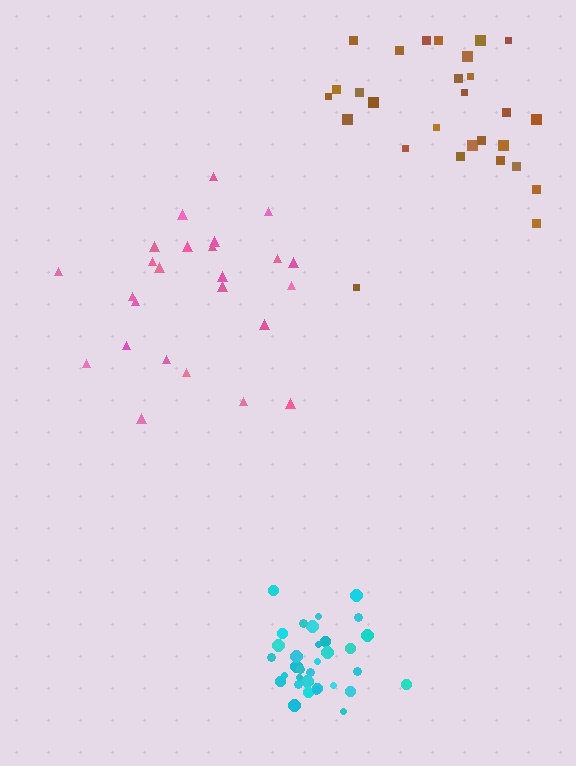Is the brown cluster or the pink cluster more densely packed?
Brown.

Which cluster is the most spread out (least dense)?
Pink.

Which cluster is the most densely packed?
Cyan.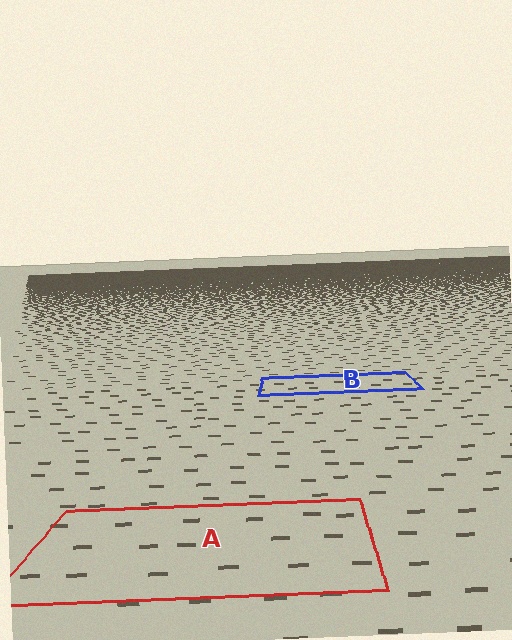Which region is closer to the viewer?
Region A is closer. The texture elements there are larger and more spread out.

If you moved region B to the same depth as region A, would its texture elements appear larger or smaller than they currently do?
They would appear larger. At a closer depth, the same texture elements are projected at a bigger on-screen size.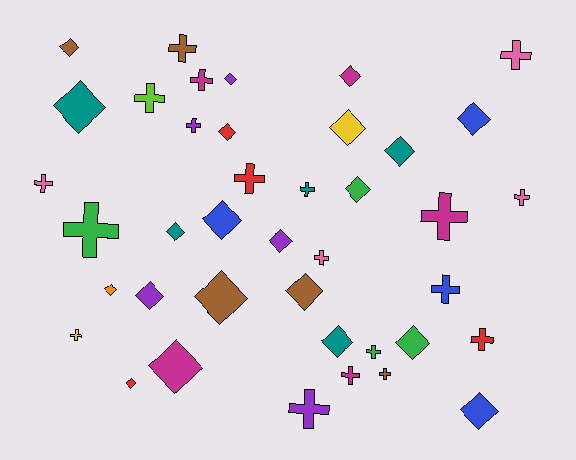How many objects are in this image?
There are 40 objects.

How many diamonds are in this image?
There are 21 diamonds.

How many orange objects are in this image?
There is 1 orange object.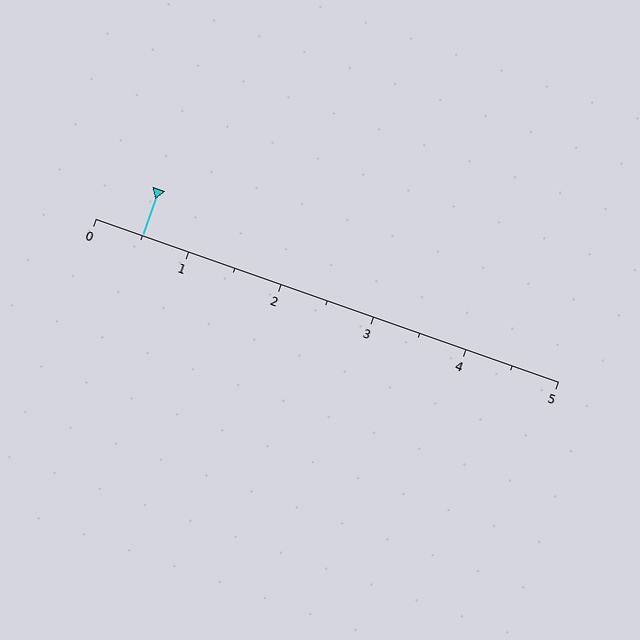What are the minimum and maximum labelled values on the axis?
The axis runs from 0 to 5.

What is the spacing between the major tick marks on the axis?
The major ticks are spaced 1 apart.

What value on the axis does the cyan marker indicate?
The marker indicates approximately 0.5.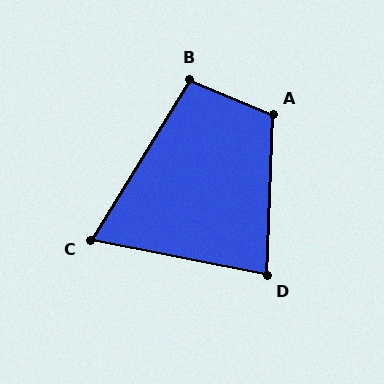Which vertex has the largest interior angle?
A, at approximately 110 degrees.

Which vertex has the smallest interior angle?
C, at approximately 70 degrees.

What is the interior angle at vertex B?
Approximately 99 degrees (obtuse).